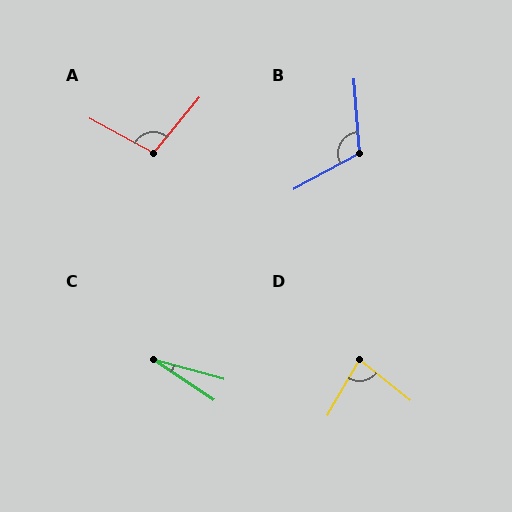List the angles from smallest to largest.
C (19°), D (81°), A (101°), B (114°).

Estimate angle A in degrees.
Approximately 101 degrees.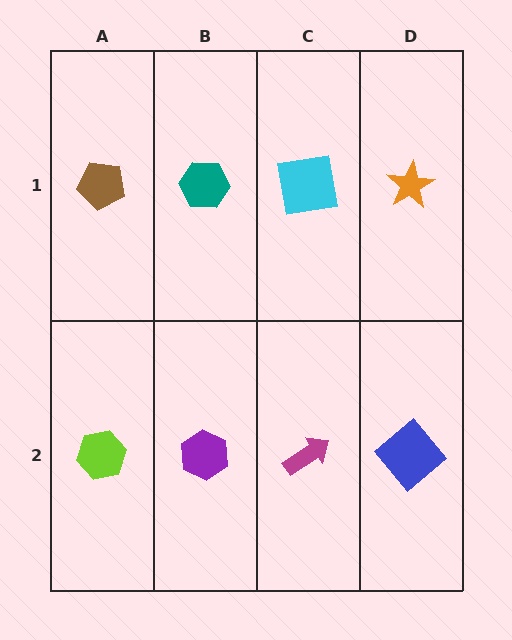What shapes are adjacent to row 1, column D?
A blue diamond (row 2, column D), a cyan square (row 1, column C).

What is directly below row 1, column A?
A lime hexagon.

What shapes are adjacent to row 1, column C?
A magenta arrow (row 2, column C), a teal hexagon (row 1, column B), an orange star (row 1, column D).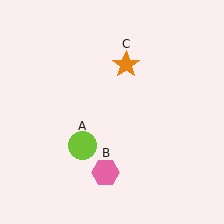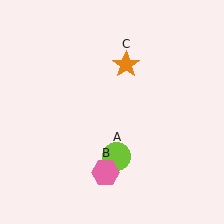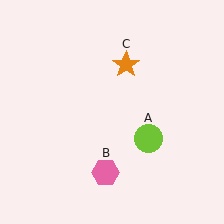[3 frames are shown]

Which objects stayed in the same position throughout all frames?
Pink hexagon (object B) and orange star (object C) remained stationary.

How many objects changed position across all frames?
1 object changed position: lime circle (object A).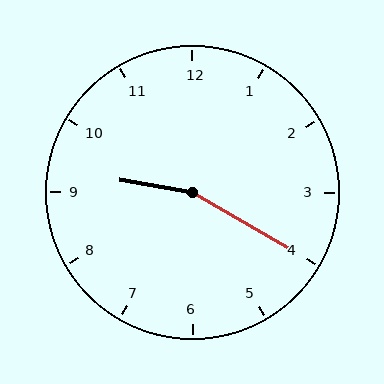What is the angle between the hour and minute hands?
Approximately 160 degrees.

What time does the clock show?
9:20.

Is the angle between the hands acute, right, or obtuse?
It is obtuse.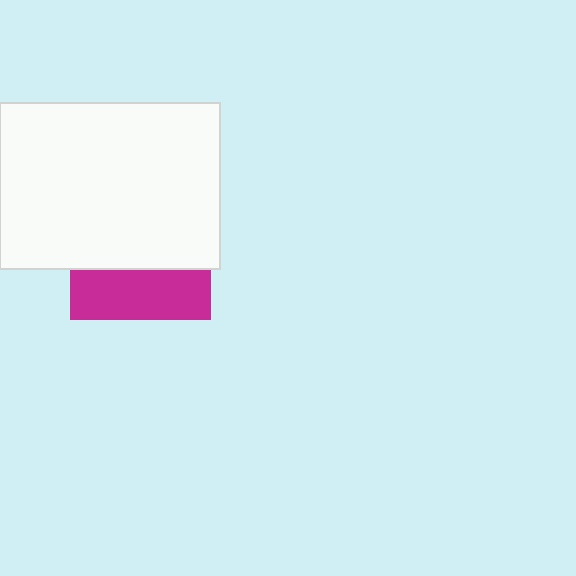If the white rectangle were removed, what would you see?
You would see the complete magenta square.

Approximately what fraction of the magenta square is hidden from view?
Roughly 65% of the magenta square is hidden behind the white rectangle.